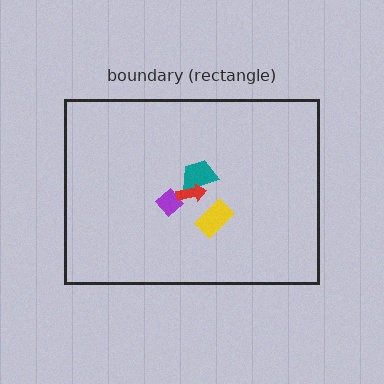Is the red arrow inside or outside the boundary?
Inside.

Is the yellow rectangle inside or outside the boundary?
Inside.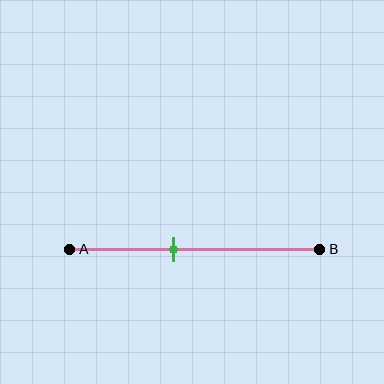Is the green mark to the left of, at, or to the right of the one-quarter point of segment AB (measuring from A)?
The green mark is to the right of the one-quarter point of segment AB.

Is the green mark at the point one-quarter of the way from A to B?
No, the mark is at about 40% from A, not at the 25% one-quarter point.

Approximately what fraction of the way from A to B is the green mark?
The green mark is approximately 40% of the way from A to B.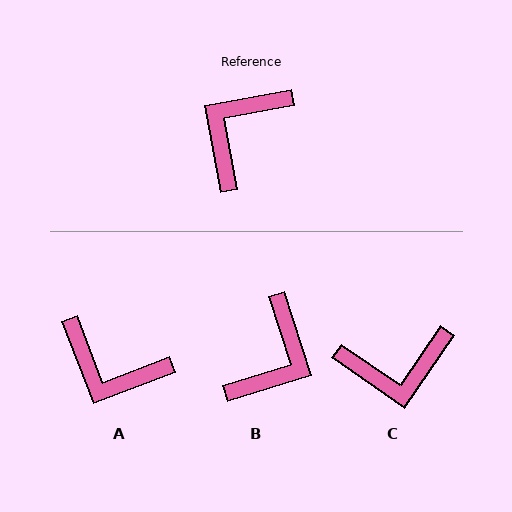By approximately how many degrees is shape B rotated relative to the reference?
Approximately 173 degrees clockwise.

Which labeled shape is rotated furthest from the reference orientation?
B, about 173 degrees away.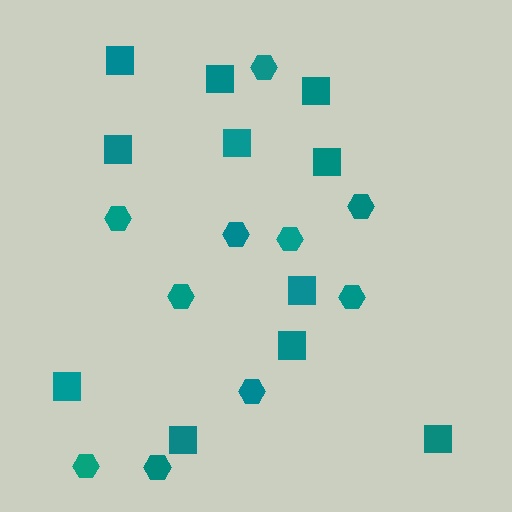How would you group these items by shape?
There are 2 groups: one group of squares (11) and one group of hexagons (10).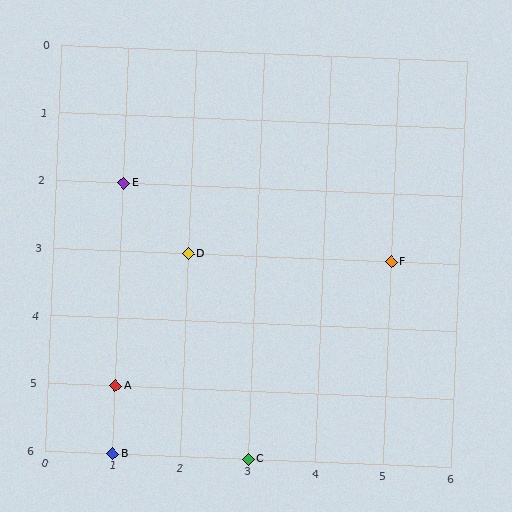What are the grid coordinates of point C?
Point C is at grid coordinates (3, 6).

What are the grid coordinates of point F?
Point F is at grid coordinates (5, 3).